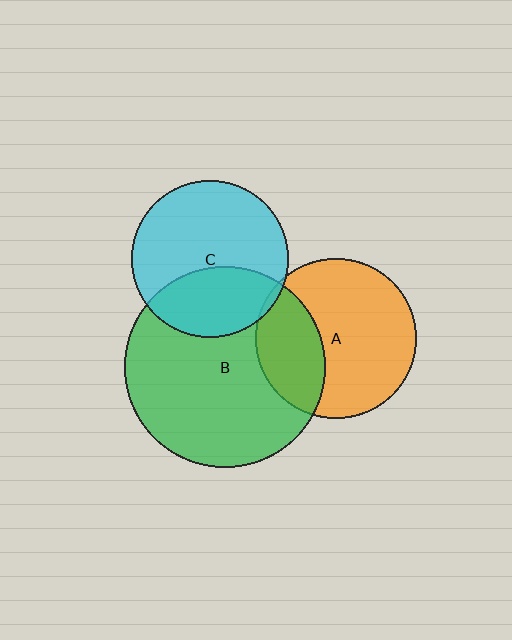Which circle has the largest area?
Circle B (green).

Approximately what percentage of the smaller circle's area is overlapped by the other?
Approximately 35%.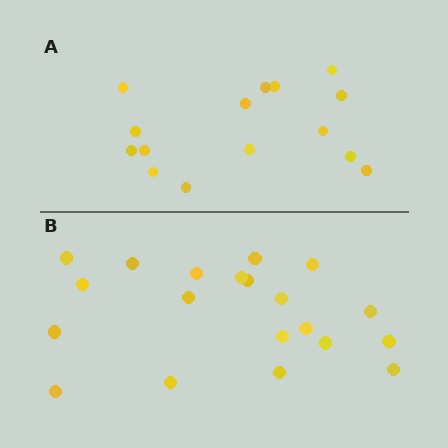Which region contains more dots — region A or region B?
Region B (the bottom region) has more dots.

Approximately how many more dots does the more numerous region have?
Region B has about 5 more dots than region A.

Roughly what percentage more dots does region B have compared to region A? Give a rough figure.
About 35% more.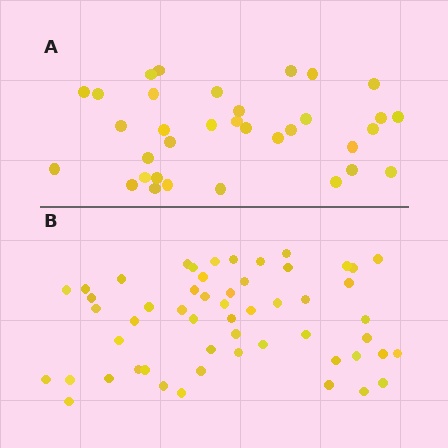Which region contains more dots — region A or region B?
Region B (the bottom region) has more dots.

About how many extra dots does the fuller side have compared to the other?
Region B has approximately 20 more dots than region A.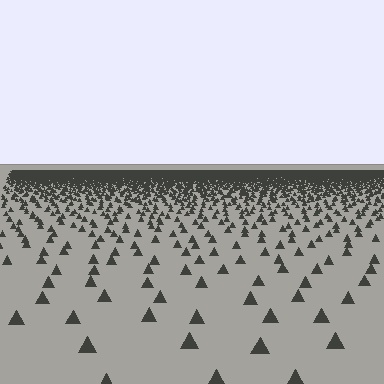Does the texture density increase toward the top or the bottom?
Density increases toward the top.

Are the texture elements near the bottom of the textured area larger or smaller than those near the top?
Larger. Near the bottom, elements are closer to the viewer and appear at a bigger on-screen size.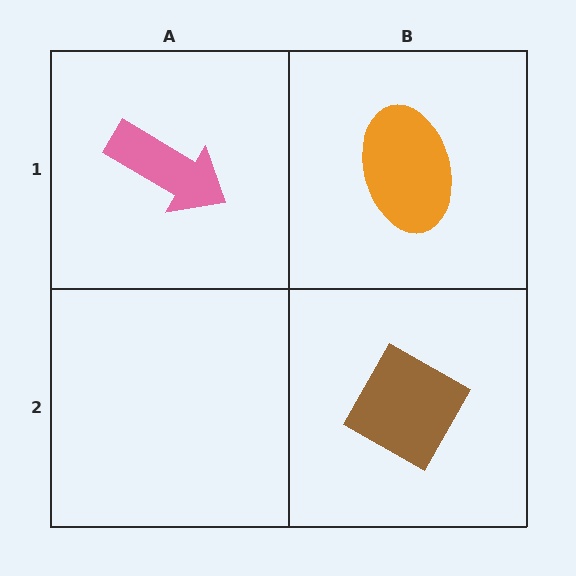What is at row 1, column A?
A pink arrow.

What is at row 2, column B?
A brown diamond.